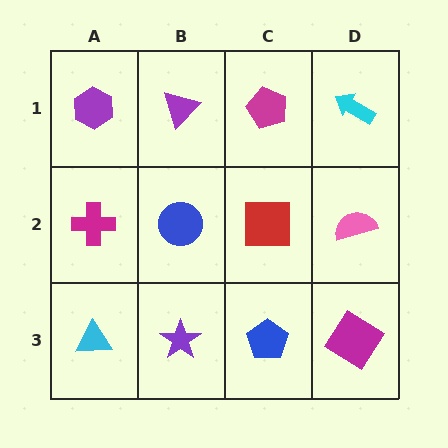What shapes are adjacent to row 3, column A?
A magenta cross (row 2, column A), a purple star (row 3, column B).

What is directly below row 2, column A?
A cyan triangle.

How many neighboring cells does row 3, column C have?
3.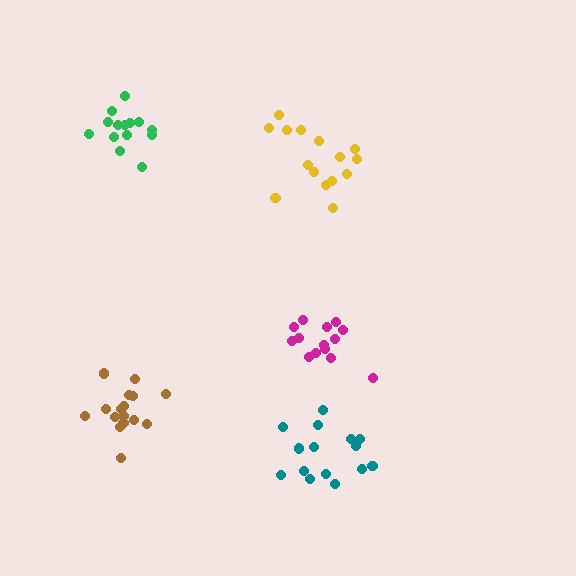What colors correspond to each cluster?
The clusters are colored: brown, magenta, yellow, green, teal.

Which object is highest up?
The green cluster is topmost.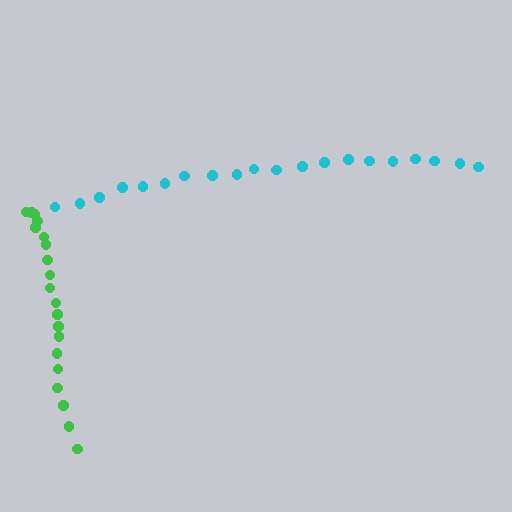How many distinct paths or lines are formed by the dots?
There are 2 distinct paths.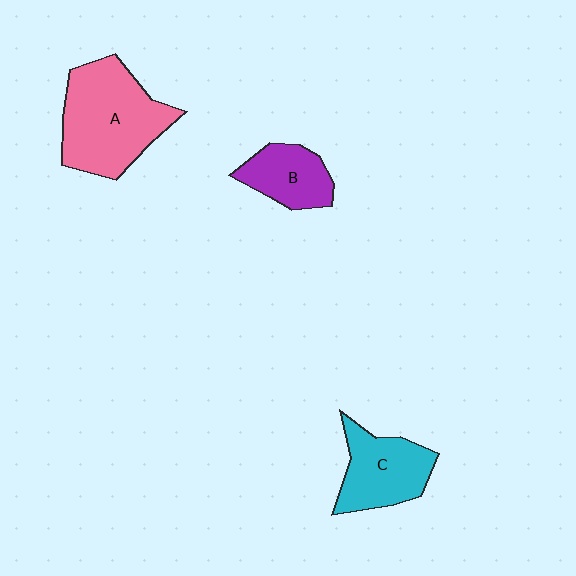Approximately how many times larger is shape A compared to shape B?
Approximately 2.0 times.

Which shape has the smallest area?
Shape B (purple).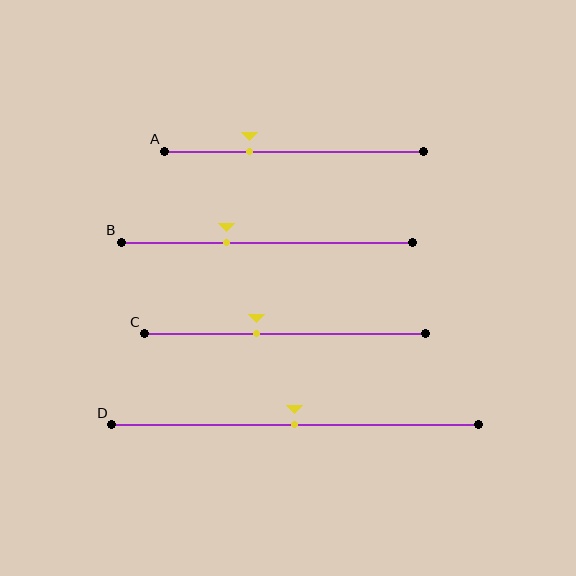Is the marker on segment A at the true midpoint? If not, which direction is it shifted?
No, the marker on segment A is shifted to the left by about 17% of the segment length.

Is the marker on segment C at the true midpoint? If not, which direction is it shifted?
No, the marker on segment C is shifted to the left by about 10% of the segment length.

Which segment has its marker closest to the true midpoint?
Segment D has its marker closest to the true midpoint.